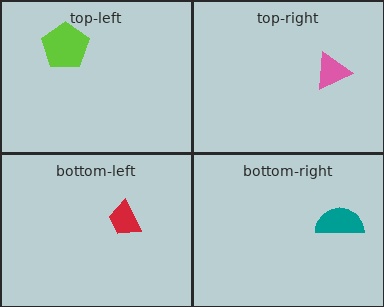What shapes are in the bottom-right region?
The teal semicircle.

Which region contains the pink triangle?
The top-right region.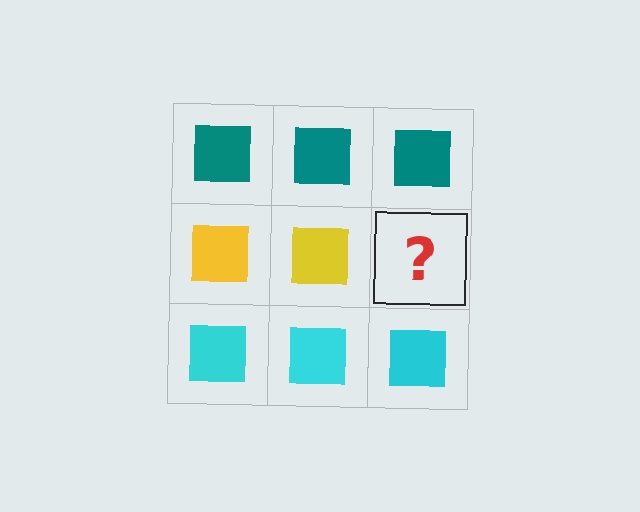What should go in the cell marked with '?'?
The missing cell should contain a yellow square.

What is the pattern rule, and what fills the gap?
The rule is that each row has a consistent color. The gap should be filled with a yellow square.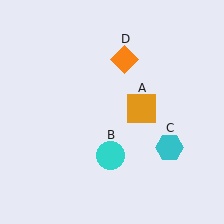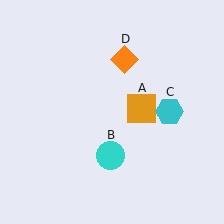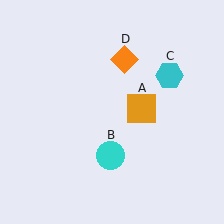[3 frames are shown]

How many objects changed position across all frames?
1 object changed position: cyan hexagon (object C).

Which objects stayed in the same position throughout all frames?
Orange square (object A) and cyan circle (object B) and orange diamond (object D) remained stationary.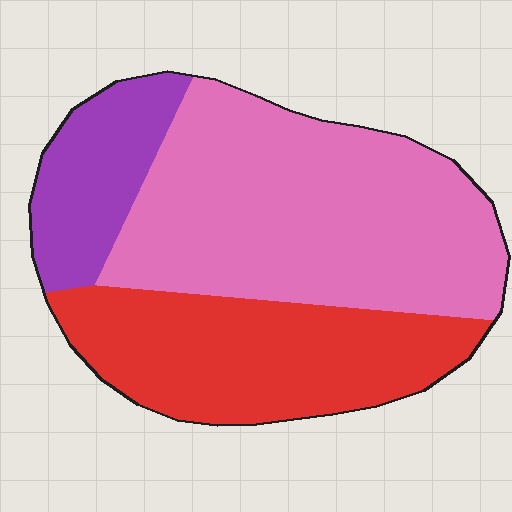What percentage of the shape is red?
Red covers around 35% of the shape.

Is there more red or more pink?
Pink.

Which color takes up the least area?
Purple, at roughly 15%.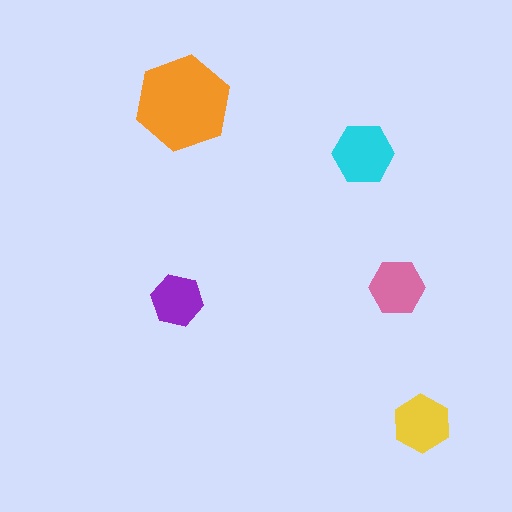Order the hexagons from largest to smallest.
the orange one, the cyan one, the yellow one, the pink one, the purple one.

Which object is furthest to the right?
The yellow hexagon is rightmost.